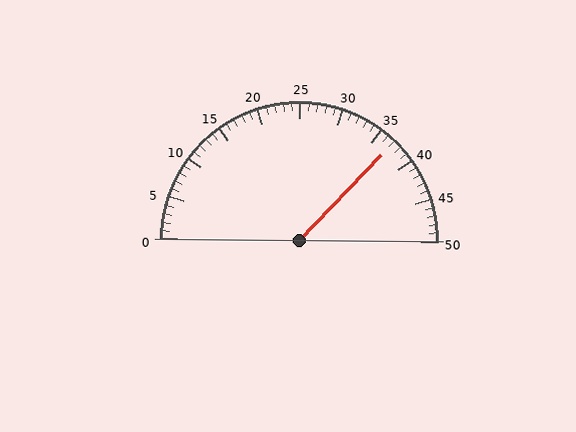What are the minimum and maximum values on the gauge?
The gauge ranges from 0 to 50.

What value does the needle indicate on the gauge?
The needle indicates approximately 37.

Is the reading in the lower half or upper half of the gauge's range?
The reading is in the upper half of the range (0 to 50).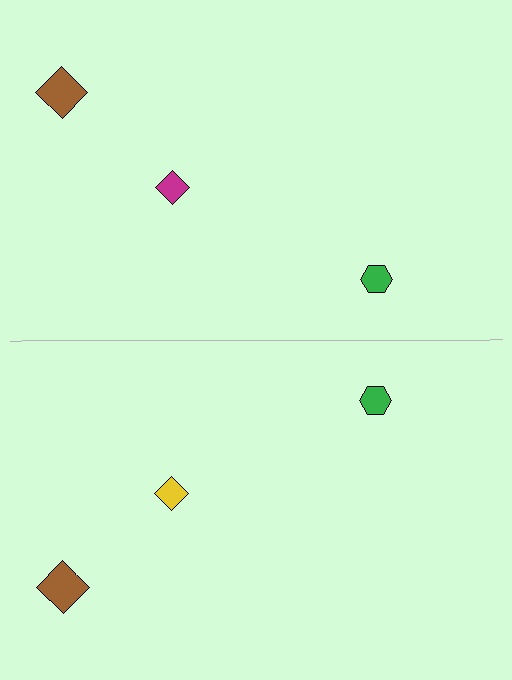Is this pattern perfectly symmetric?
No, the pattern is not perfectly symmetric. The yellow diamond on the bottom side breaks the symmetry — its mirror counterpart is magenta.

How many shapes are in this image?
There are 6 shapes in this image.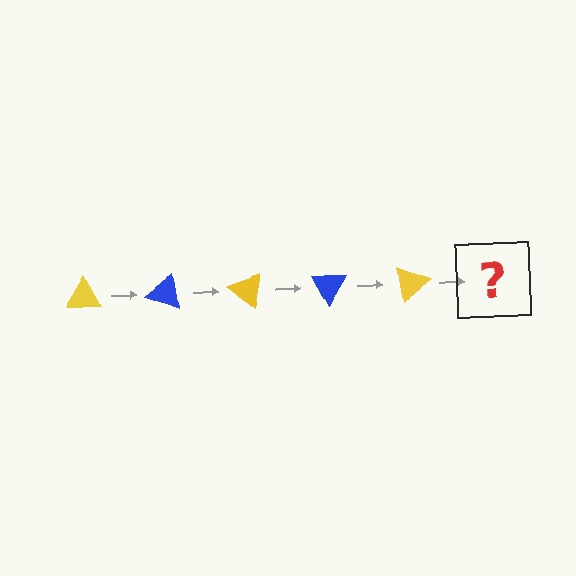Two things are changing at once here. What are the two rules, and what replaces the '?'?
The two rules are that it rotates 20 degrees each step and the color cycles through yellow and blue. The '?' should be a blue triangle, rotated 100 degrees from the start.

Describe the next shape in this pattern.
It should be a blue triangle, rotated 100 degrees from the start.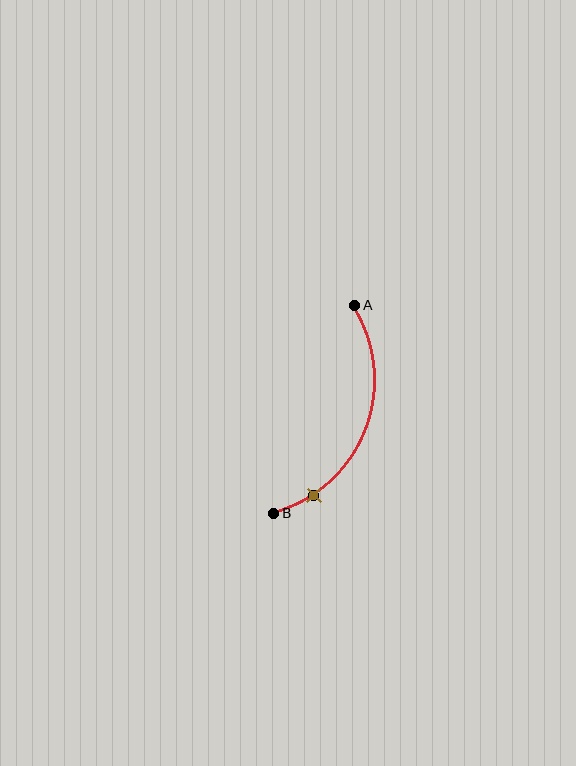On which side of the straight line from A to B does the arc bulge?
The arc bulges to the right of the straight line connecting A and B.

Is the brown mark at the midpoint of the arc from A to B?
No. The brown mark lies on the arc but is closer to endpoint B. The arc midpoint would be at the point on the curve equidistant along the arc from both A and B.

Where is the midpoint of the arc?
The arc midpoint is the point on the curve farthest from the straight line joining A and B. It sits to the right of that line.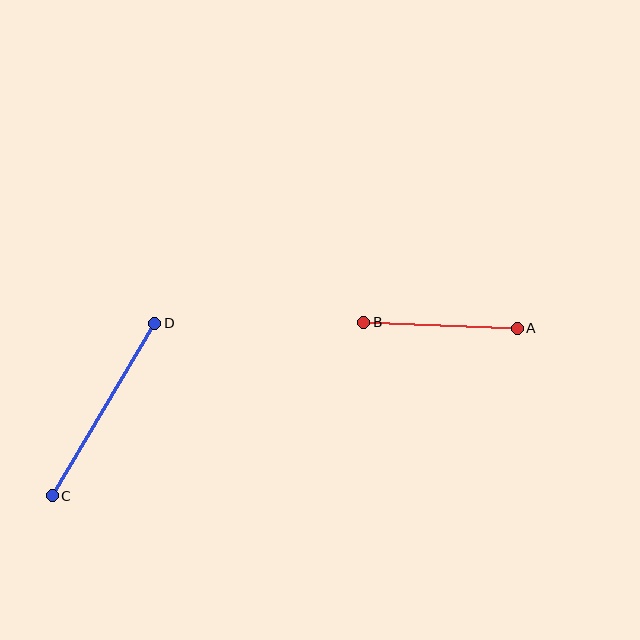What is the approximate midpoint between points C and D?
The midpoint is at approximately (103, 410) pixels.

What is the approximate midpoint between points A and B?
The midpoint is at approximately (441, 325) pixels.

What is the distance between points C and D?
The distance is approximately 201 pixels.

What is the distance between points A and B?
The distance is approximately 154 pixels.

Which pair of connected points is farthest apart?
Points C and D are farthest apart.